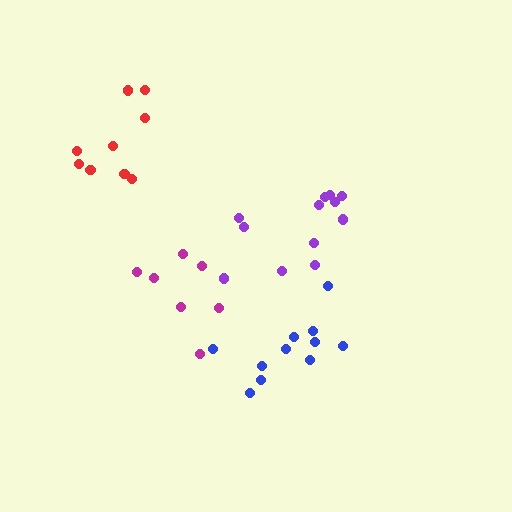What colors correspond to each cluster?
The clusters are colored: red, blue, magenta, purple.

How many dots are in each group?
Group 1: 9 dots, Group 2: 11 dots, Group 3: 7 dots, Group 4: 12 dots (39 total).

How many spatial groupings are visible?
There are 4 spatial groupings.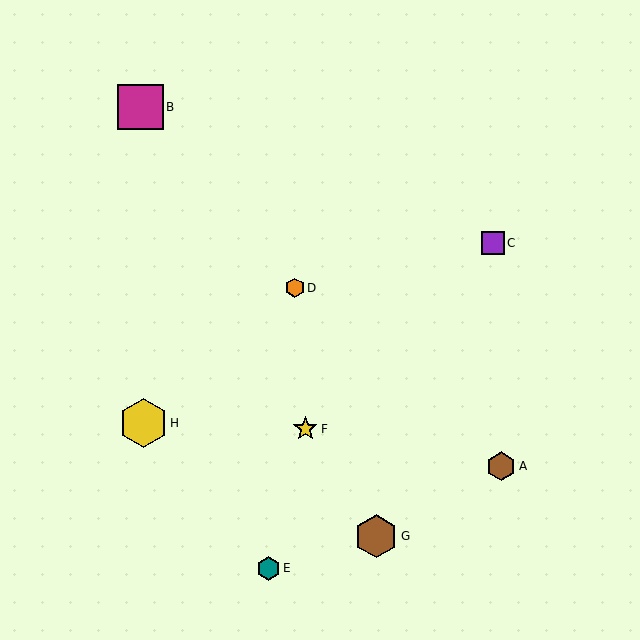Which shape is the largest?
The yellow hexagon (labeled H) is the largest.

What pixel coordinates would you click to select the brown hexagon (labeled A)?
Click at (501, 466) to select the brown hexagon A.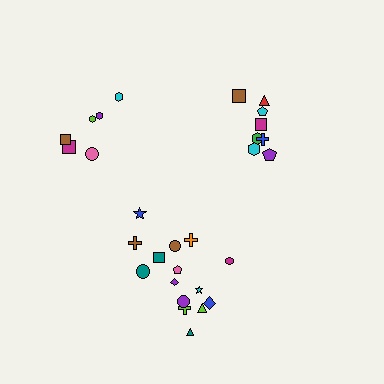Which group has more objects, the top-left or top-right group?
The top-right group.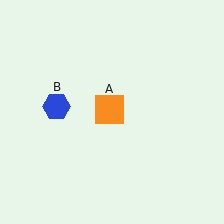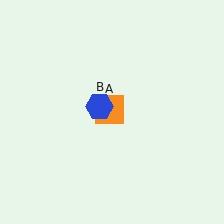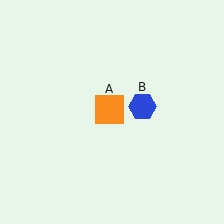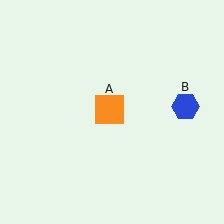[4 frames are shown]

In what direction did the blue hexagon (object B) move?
The blue hexagon (object B) moved right.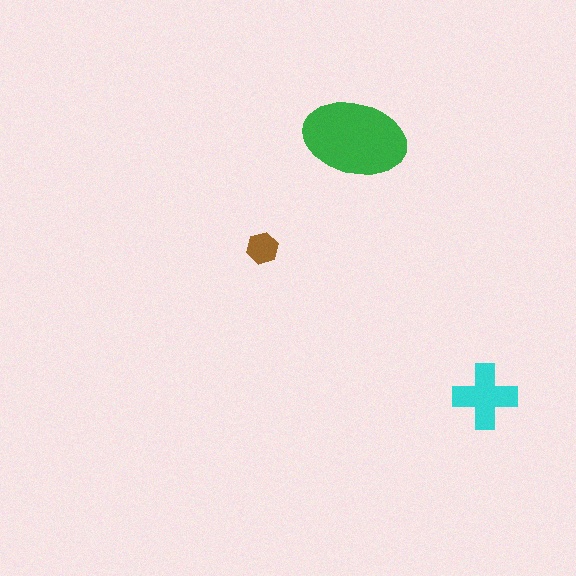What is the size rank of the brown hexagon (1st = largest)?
3rd.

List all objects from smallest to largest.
The brown hexagon, the cyan cross, the green ellipse.